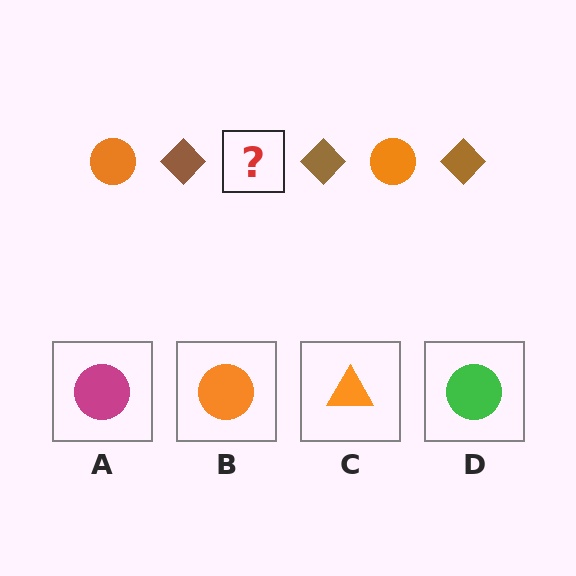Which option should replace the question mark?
Option B.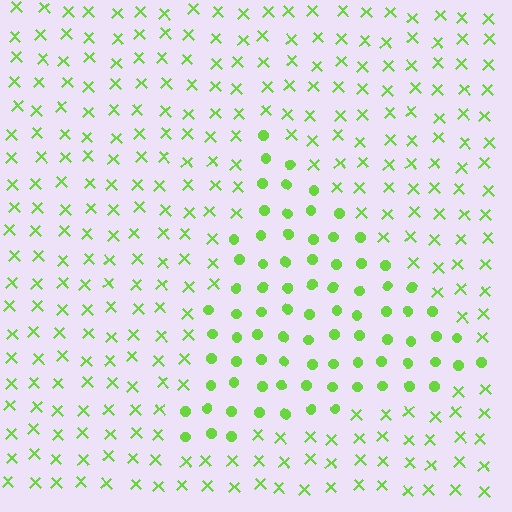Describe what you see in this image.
The image is filled with small lime elements arranged in a uniform grid. A triangle-shaped region contains circles, while the surrounding area contains X marks. The boundary is defined purely by the change in element shape.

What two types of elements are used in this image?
The image uses circles inside the triangle region and X marks outside it.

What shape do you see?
I see a triangle.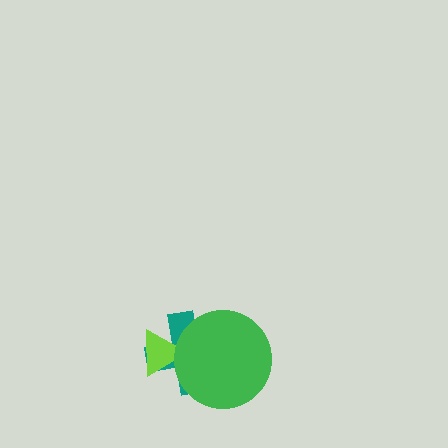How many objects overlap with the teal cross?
2 objects overlap with the teal cross.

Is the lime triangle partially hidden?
Yes, it is partially covered by another shape.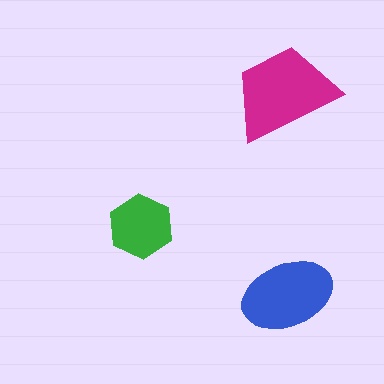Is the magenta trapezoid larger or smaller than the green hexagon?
Larger.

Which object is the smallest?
The green hexagon.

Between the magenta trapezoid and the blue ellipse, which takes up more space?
The magenta trapezoid.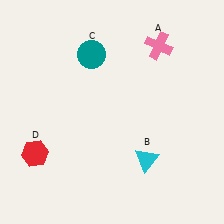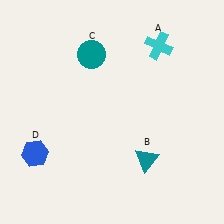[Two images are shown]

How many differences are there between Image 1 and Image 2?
There are 3 differences between the two images.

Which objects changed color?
A changed from pink to cyan. B changed from cyan to teal. D changed from red to blue.